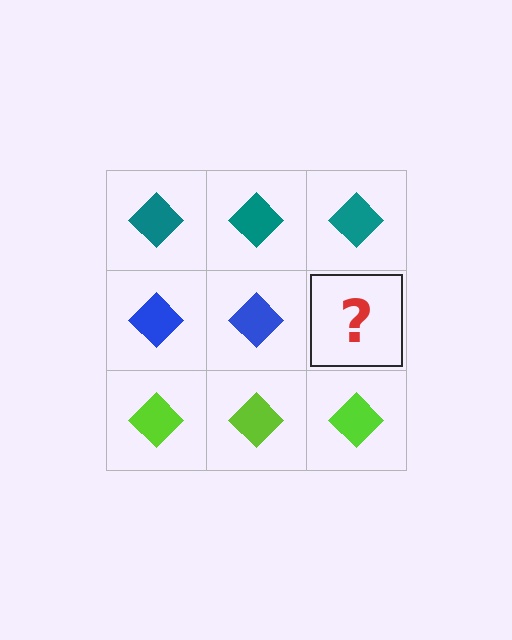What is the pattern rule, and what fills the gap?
The rule is that each row has a consistent color. The gap should be filled with a blue diamond.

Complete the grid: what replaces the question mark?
The question mark should be replaced with a blue diamond.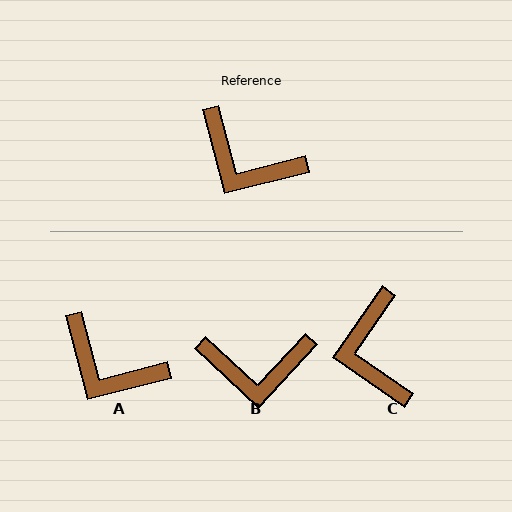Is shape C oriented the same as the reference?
No, it is off by about 49 degrees.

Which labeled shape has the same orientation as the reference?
A.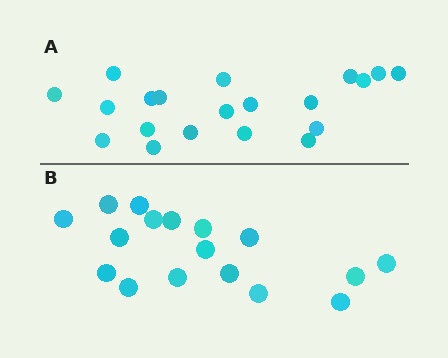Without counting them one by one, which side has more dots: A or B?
Region A (the top region) has more dots.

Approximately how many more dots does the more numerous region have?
Region A has just a few more — roughly 2 or 3 more dots than region B.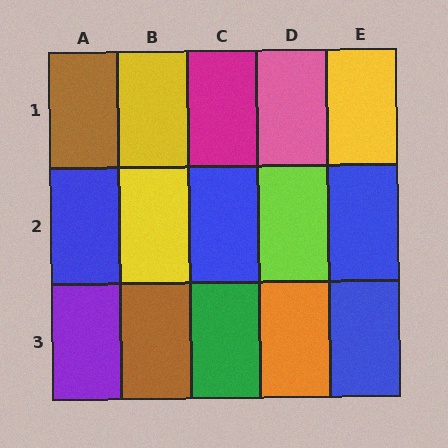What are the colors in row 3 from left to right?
Purple, brown, green, orange, blue.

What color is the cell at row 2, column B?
Yellow.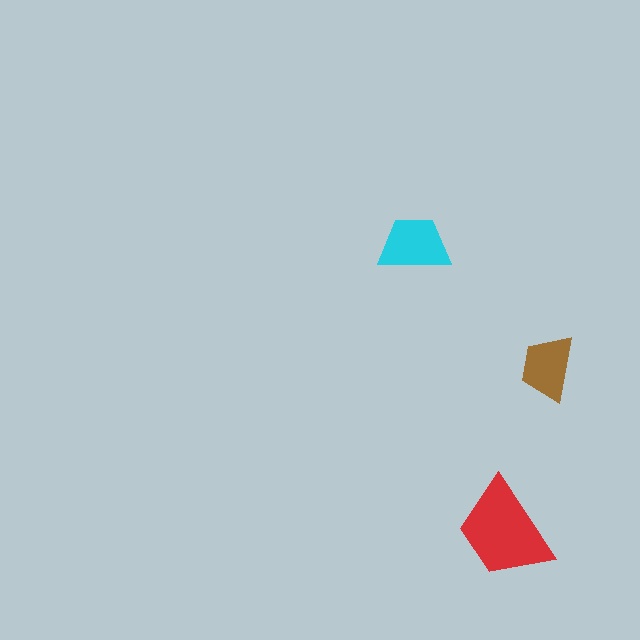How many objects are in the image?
There are 3 objects in the image.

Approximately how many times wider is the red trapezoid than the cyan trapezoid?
About 1.5 times wider.